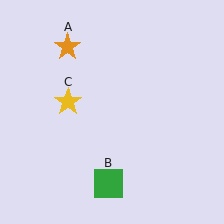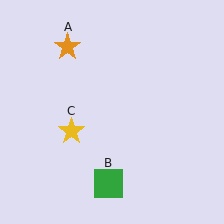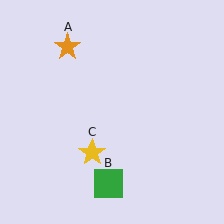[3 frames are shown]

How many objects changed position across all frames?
1 object changed position: yellow star (object C).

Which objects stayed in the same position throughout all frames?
Orange star (object A) and green square (object B) remained stationary.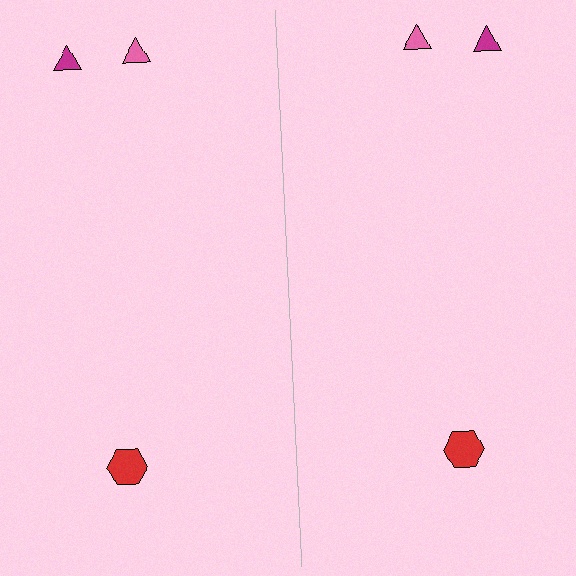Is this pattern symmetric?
Yes, this pattern has bilateral (reflection) symmetry.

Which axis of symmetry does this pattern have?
The pattern has a vertical axis of symmetry running through the center of the image.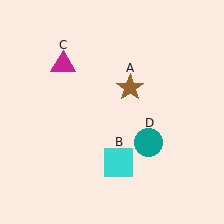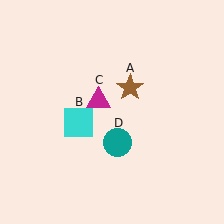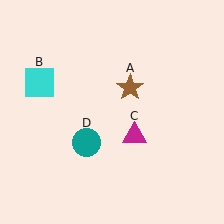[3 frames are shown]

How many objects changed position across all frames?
3 objects changed position: cyan square (object B), magenta triangle (object C), teal circle (object D).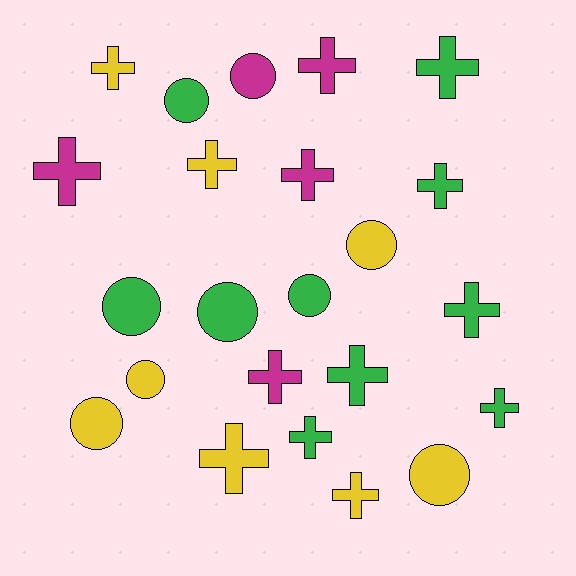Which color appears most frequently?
Green, with 10 objects.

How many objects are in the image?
There are 23 objects.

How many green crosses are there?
There are 6 green crosses.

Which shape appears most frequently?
Cross, with 14 objects.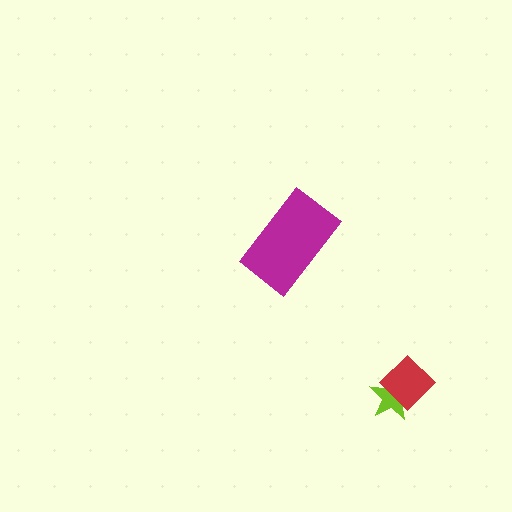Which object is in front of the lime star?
The red diamond is in front of the lime star.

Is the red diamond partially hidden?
No, no other shape covers it.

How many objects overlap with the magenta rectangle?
0 objects overlap with the magenta rectangle.